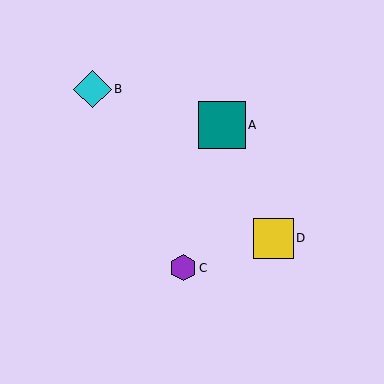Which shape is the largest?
The teal square (labeled A) is the largest.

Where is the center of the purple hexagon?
The center of the purple hexagon is at (183, 268).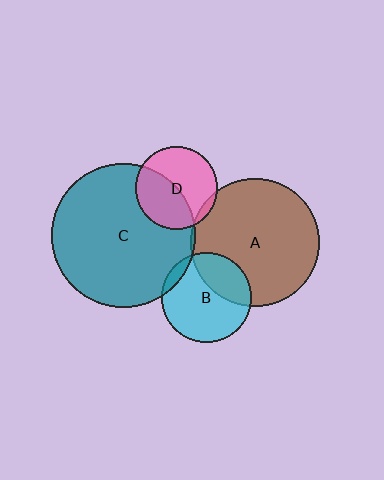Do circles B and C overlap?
Yes.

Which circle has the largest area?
Circle C (teal).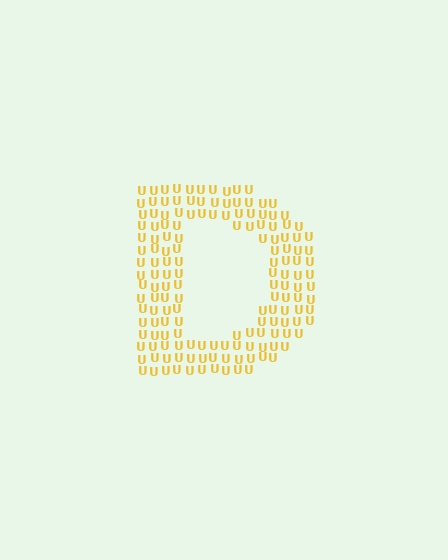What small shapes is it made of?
It is made of small letter U's.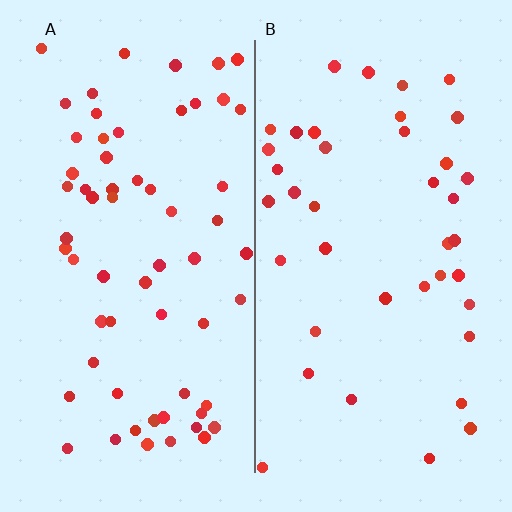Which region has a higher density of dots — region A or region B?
A (the left).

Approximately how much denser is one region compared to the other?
Approximately 1.5× — region A over region B.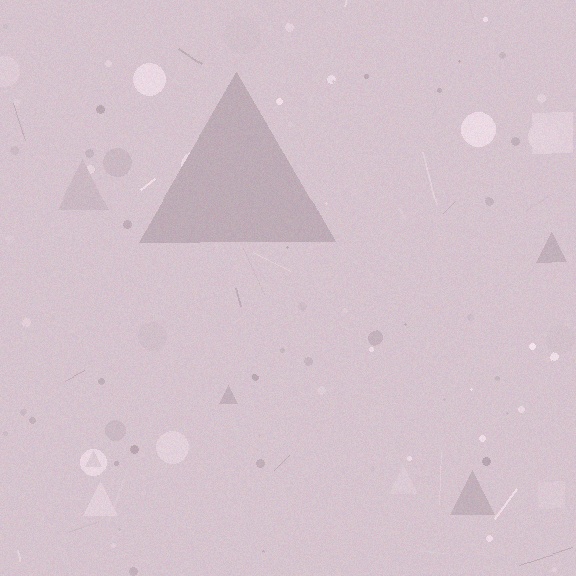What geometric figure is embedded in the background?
A triangle is embedded in the background.